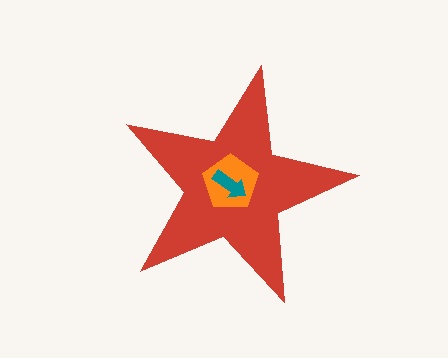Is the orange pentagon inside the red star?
Yes.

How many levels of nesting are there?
3.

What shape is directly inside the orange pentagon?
The teal arrow.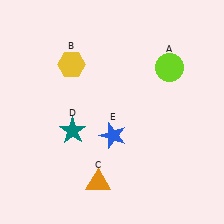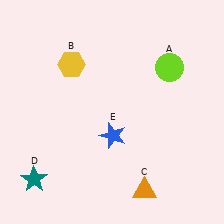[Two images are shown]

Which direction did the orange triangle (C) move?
The orange triangle (C) moved right.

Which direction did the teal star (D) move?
The teal star (D) moved down.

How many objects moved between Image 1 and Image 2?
2 objects moved between the two images.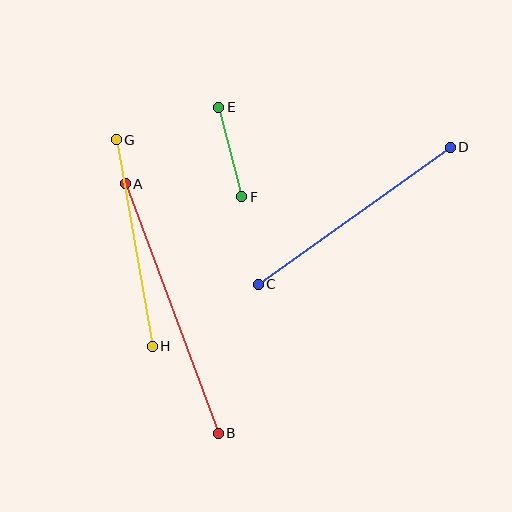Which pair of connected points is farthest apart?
Points A and B are farthest apart.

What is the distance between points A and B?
The distance is approximately 266 pixels.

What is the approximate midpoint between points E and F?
The midpoint is at approximately (230, 152) pixels.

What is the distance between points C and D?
The distance is approximately 236 pixels.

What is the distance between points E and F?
The distance is approximately 92 pixels.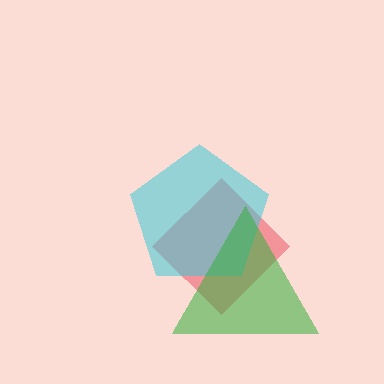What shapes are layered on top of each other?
The layered shapes are: a red diamond, a cyan pentagon, a green triangle.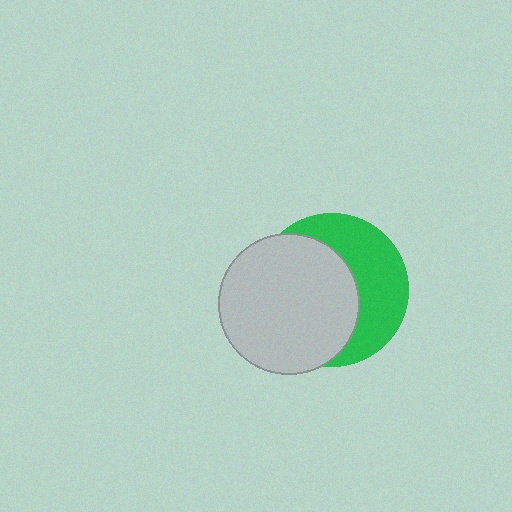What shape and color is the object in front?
The object in front is a light gray circle.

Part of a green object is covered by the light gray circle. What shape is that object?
It is a circle.